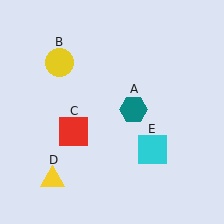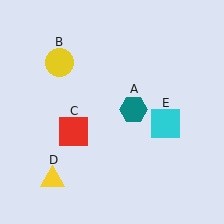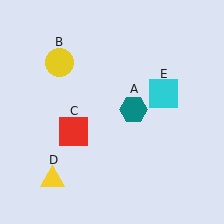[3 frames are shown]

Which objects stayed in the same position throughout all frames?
Teal hexagon (object A) and yellow circle (object B) and red square (object C) and yellow triangle (object D) remained stationary.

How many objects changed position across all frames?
1 object changed position: cyan square (object E).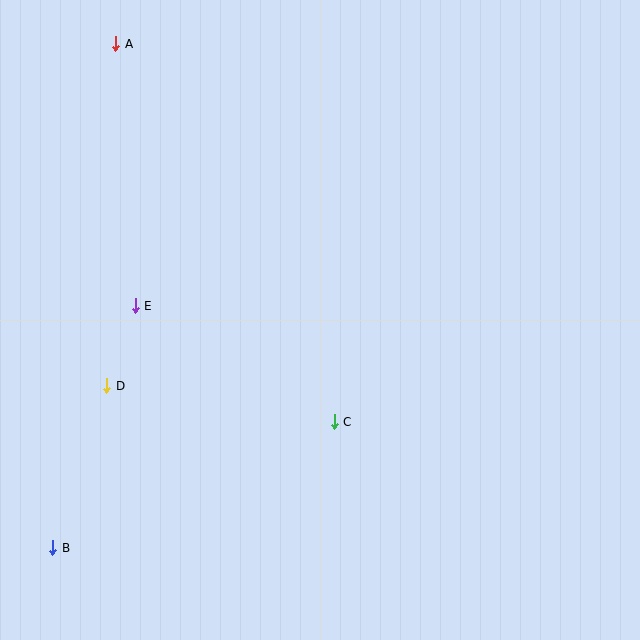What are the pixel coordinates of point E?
Point E is at (135, 306).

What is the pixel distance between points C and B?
The distance between C and B is 309 pixels.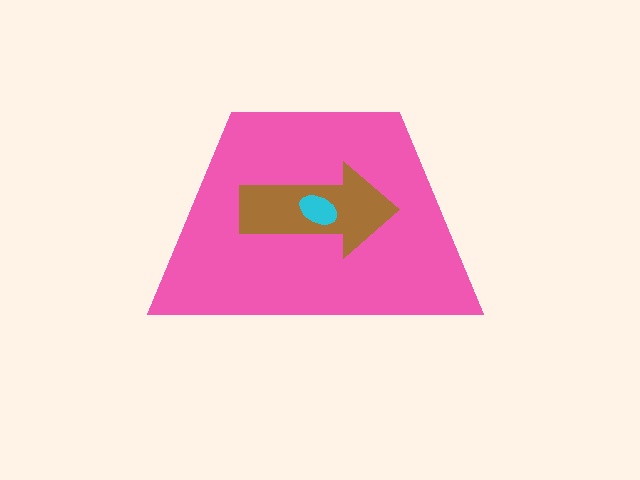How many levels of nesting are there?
3.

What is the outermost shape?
The pink trapezoid.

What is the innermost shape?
The cyan ellipse.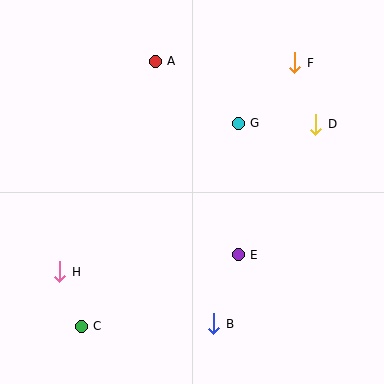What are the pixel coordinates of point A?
Point A is at (155, 61).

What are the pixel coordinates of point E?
Point E is at (238, 255).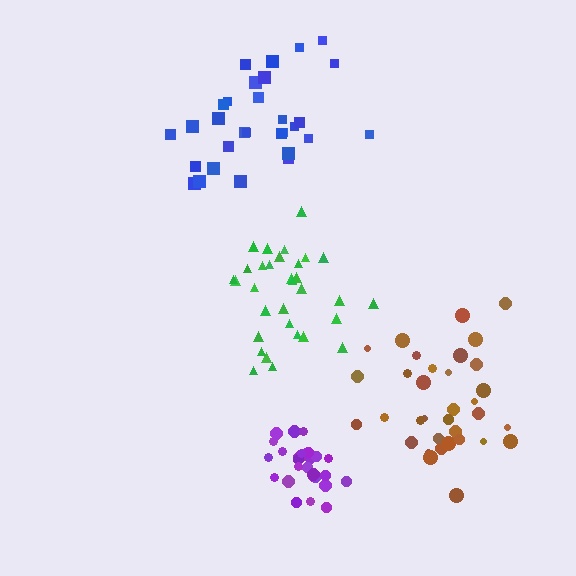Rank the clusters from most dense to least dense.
purple, green, blue, brown.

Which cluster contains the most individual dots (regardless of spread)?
Brown (34).